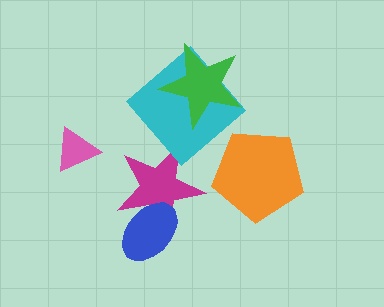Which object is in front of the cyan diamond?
The green star is in front of the cyan diamond.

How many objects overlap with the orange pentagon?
0 objects overlap with the orange pentagon.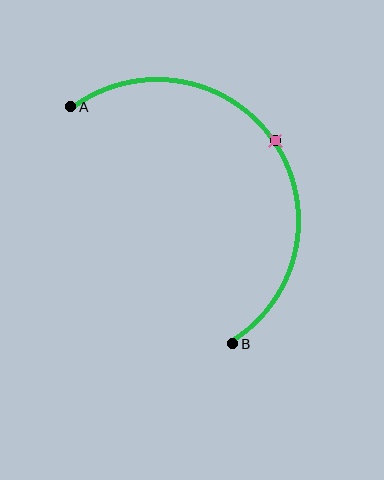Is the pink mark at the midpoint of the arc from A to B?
Yes. The pink mark lies on the arc at equal arc-length from both A and B — it is the arc midpoint.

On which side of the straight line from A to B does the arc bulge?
The arc bulges above and to the right of the straight line connecting A and B.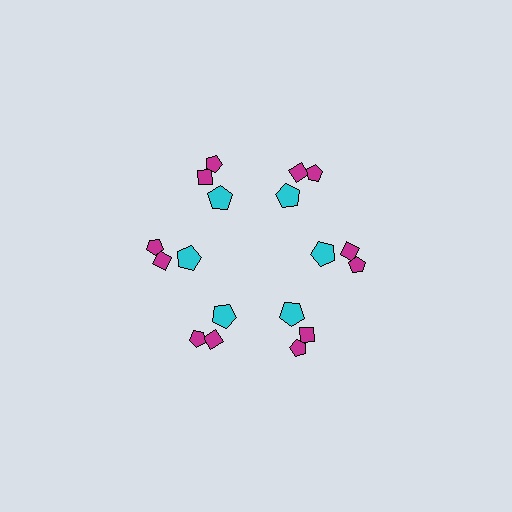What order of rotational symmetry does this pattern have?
This pattern has 6-fold rotational symmetry.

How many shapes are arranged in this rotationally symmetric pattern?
There are 18 shapes, arranged in 6 groups of 3.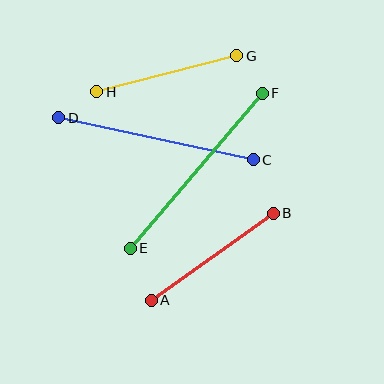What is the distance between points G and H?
The distance is approximately 144 pixels.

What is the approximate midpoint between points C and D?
The midpoint is at approximately (156, 139) pixels.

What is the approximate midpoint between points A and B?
The midpoint is at approximately (212, 257) pixels.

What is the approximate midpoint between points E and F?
The midpoint is at approximately (196, 171) pixels.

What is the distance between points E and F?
The distance is approximately 204 pixels.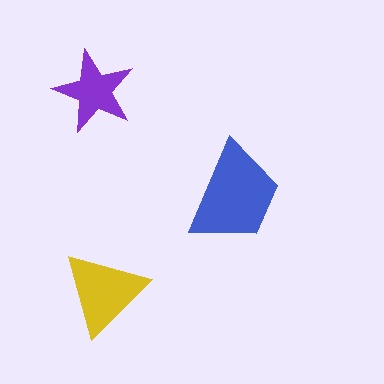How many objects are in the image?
There are 3 objects in the image.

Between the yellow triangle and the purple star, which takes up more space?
The yellow triangle.